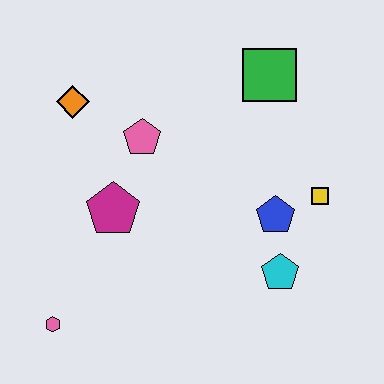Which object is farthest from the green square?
The pink hexagon is farthest from the green square.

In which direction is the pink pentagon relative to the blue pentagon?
The pink pentagon is to the left of the blue pentagon.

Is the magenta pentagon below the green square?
Yes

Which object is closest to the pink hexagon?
The magenta pentagon is closest to the pink hexagon.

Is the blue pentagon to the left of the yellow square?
Yes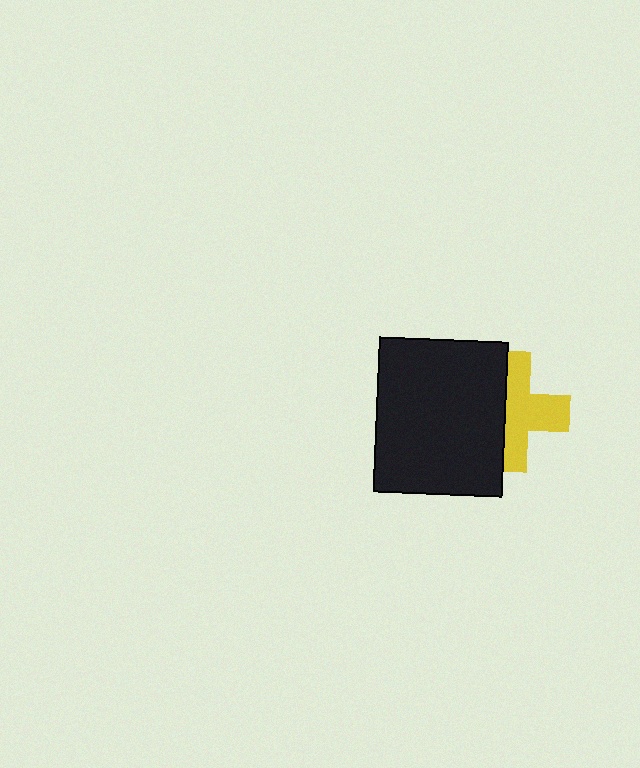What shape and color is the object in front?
The object in front is a black rectangle.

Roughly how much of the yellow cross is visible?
About half of it is visible (roughly 57%).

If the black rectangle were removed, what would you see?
You would see the complete yellow cross.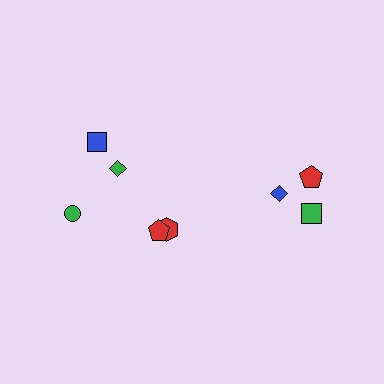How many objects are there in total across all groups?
There are 8 objects.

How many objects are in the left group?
There are 5 objects.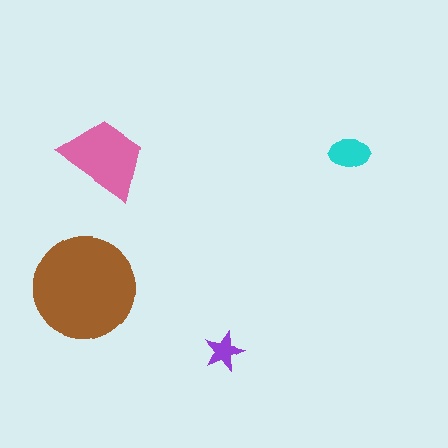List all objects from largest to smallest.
The brown circle, the pink trapezoid, the cyan ellipse, the purple star.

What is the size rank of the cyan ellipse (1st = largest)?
3rd.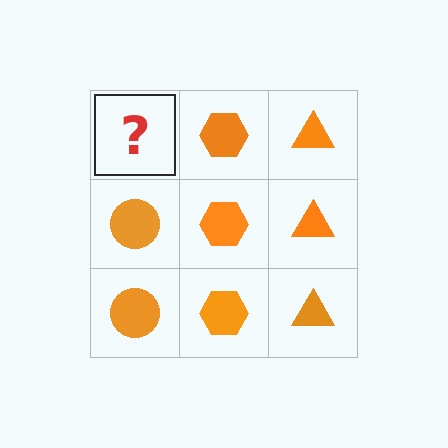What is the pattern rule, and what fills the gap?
The rule is that each column has a consistent shape. The gap should be filled with an orange circle.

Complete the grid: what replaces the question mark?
The question mark should be replaced with an orange circle.